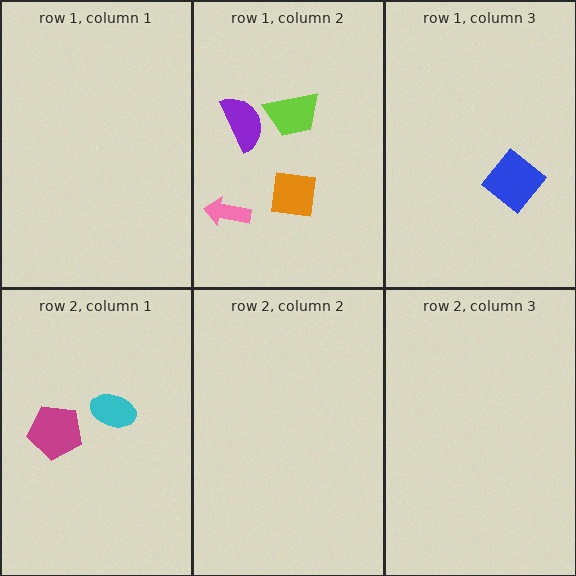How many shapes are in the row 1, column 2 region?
4.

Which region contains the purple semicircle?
The row 1, column 2 region.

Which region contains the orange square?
The row 1, column 2 region.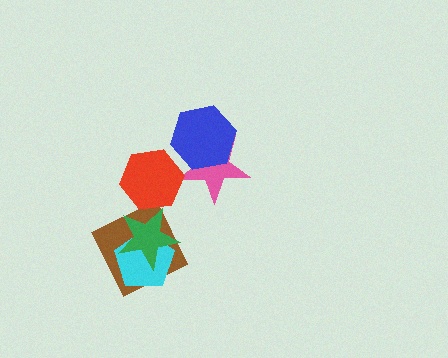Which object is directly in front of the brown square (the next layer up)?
The cyan pentagon is directly in front of the brown square.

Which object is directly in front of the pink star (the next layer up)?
The red hexagon is directly in front of the pink star.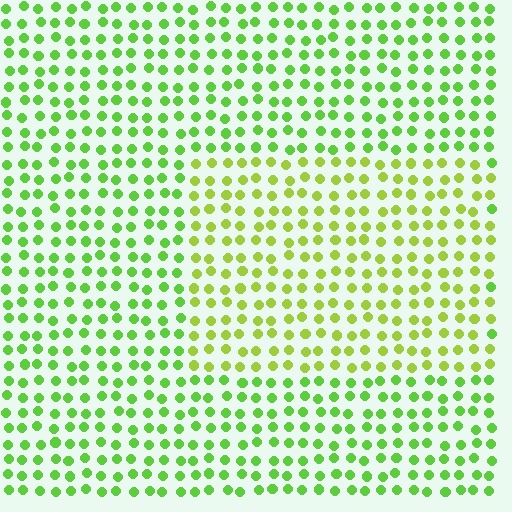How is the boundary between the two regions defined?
The boundary is defined purely by a slight shift in hue (about 27 degrees). Spacing, size, and orientation are identical on both sides.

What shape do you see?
I see a rectangle.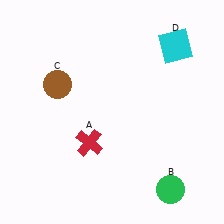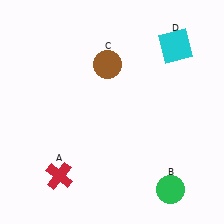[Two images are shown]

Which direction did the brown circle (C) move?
The brown circle (C) moved right.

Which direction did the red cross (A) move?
The red cross (A) moved down.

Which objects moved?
The objects that moved are: the red cross (A), the brown circle (C).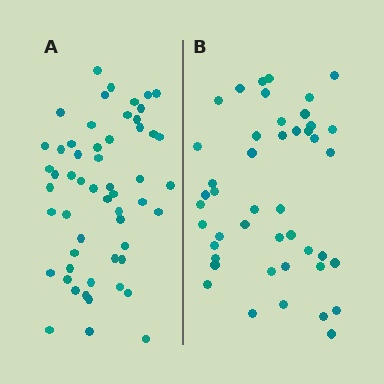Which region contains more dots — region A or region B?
Region A (the left region) has more dots.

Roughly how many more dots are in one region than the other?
Region A has roughly 10 or so more dots than region B.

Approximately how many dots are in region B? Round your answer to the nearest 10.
About 40 dots. (The exact count is 45, which rounds to 40.)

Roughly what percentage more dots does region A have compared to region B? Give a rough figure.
About 20% more.